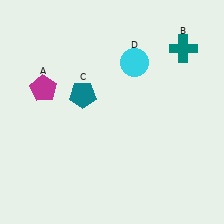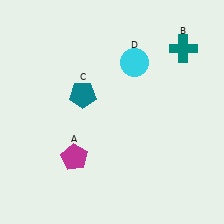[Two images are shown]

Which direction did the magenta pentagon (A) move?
The magenta pentagon (A) moved down.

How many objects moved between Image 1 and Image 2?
1 object moved between the two images.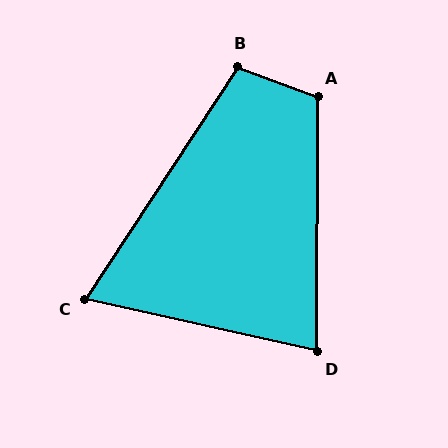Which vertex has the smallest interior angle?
C, at approximately 69 degrees.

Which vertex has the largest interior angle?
A, at approximately 111 degrees.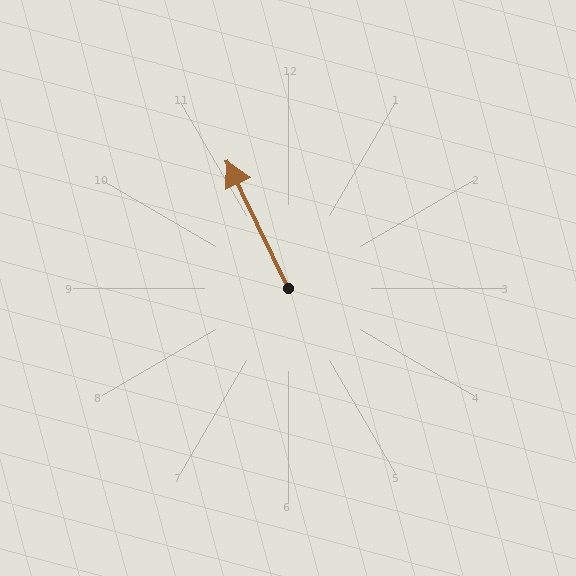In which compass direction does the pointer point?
Northwest.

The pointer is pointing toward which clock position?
Roughly 11 o'clock.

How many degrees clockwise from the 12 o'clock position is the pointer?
Approximately 334 degrees.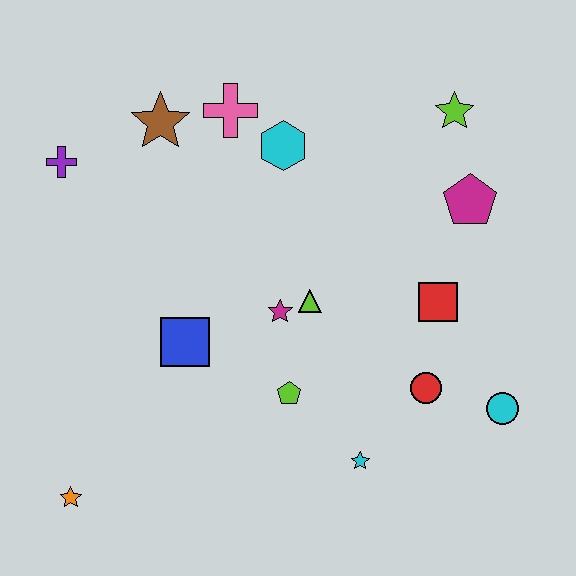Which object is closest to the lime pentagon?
The magenta star is closest to the lime pentagon.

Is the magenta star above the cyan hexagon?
No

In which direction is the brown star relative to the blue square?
The brown star is above the blue square.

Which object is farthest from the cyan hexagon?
The orange star is farthest from the cyan hexagon.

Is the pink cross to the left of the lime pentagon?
Yes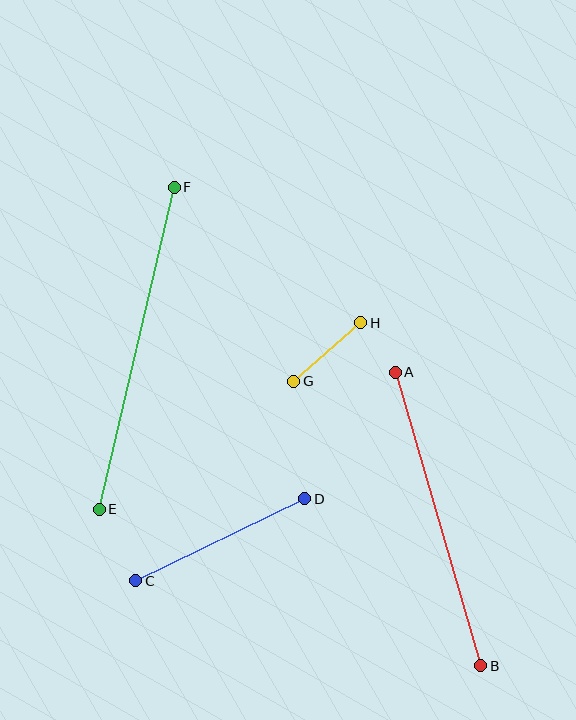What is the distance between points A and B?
The distance is approximately 306 pixels.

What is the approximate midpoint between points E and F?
The midpoint is at approximately (137, 348) pixels.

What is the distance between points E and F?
The distance is approximately 331 pixels.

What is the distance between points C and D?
The distance is approximately 188 pixels.